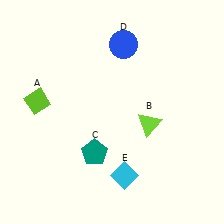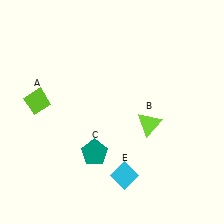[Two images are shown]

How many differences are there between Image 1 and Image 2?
There is 1 difference between the two images.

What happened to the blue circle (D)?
The blue circle (D) was removed in Image 2. It was in the top-right area of Image 1.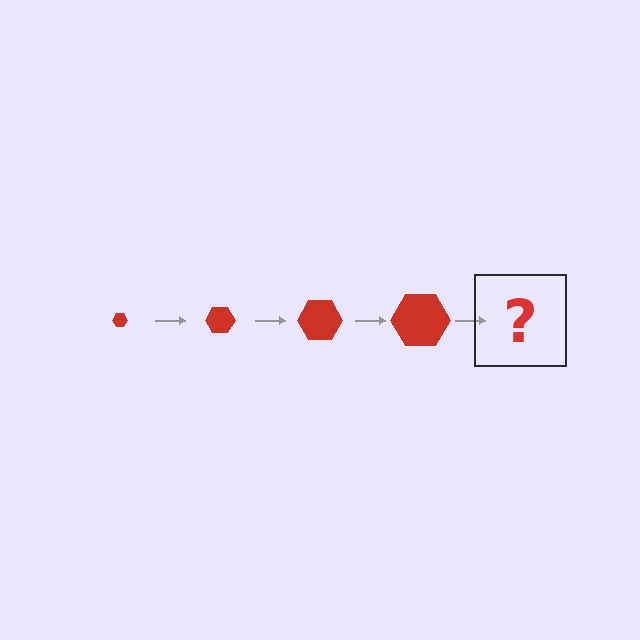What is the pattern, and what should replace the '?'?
The pattern is that the hexagon gets progressively larger each step. The '?' should be a red hexagon, larger than the previous one.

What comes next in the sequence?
The next element should be a red hexagon, larger than the previous one.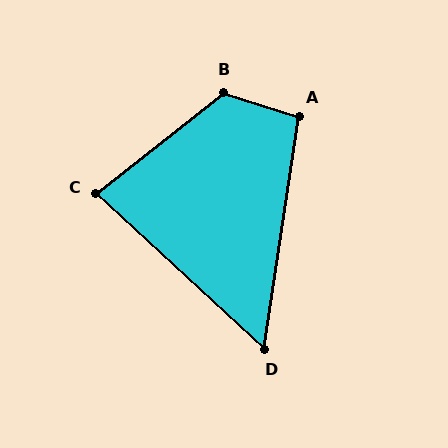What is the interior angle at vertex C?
Approximately 81 degrees (acute).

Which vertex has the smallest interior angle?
D, at approximately 56 degrees.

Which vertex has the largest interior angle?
B, at approximately 124 degrees.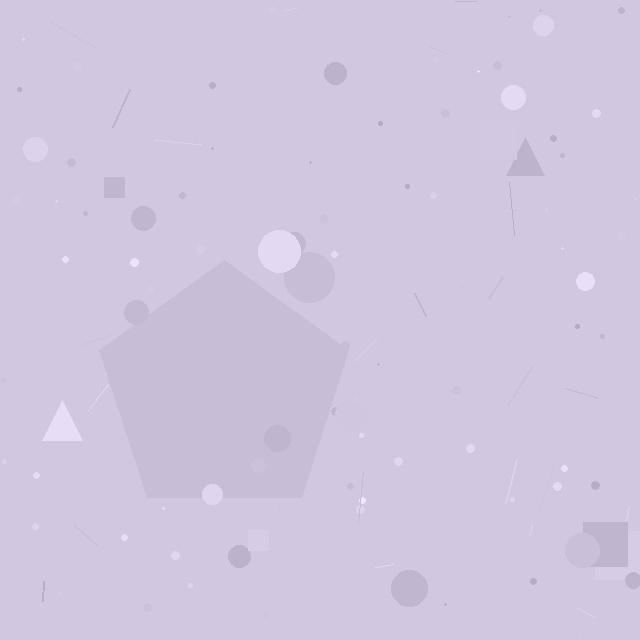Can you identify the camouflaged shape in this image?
The camouflaged shape is a pentagon.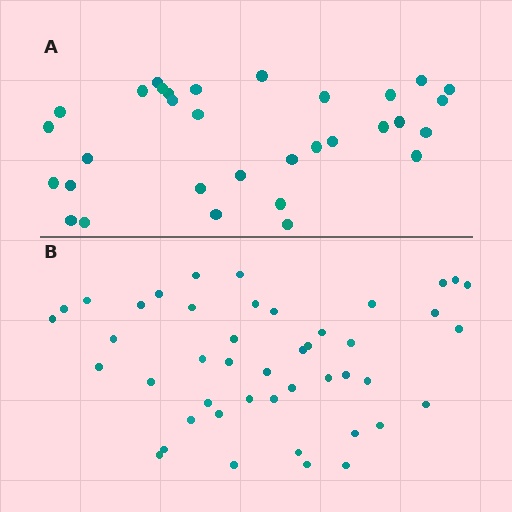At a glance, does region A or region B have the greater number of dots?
Region B (the bottom region) has more dots.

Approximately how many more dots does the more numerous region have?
Region B has approximately 15 more dots than region A.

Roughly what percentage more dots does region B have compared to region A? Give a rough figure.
About 40% more.